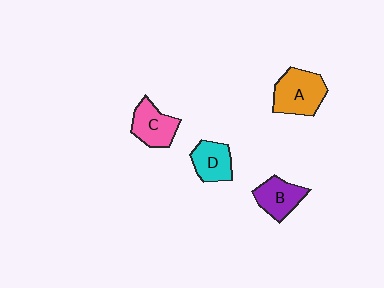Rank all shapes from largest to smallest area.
From largest to smallest: A (orange), C (pink), B (purple), D (cyan).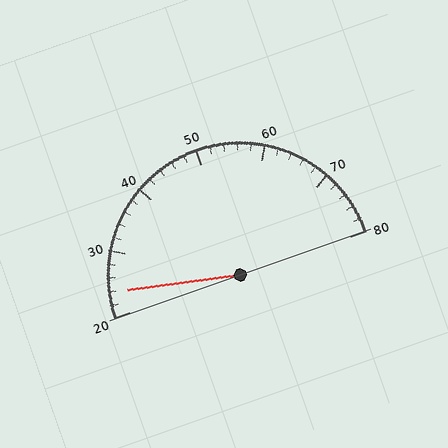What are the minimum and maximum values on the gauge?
The gauge ranges from 20 to 80.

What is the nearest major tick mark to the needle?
The nearest major tick mark is 20.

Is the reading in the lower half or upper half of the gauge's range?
The reading is in the lower half of the range (20 to 80).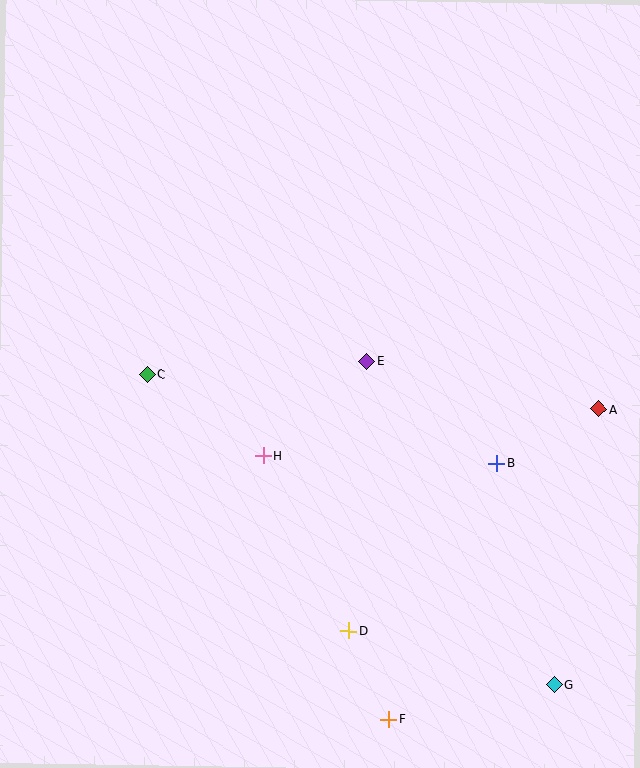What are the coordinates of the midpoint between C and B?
The midpoint between C and B is at (322, 419).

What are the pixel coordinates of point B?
Point B is at (496, 463).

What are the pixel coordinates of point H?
Point H is at (263, 456).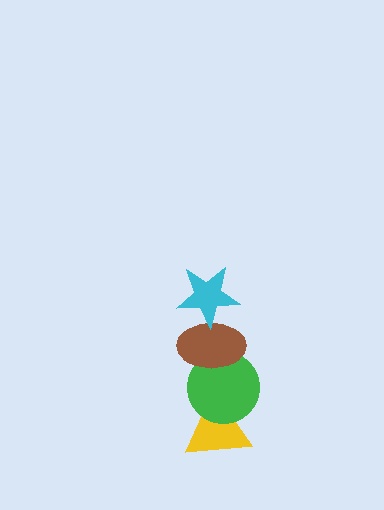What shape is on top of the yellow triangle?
The green circle is on top of the yellow triangle.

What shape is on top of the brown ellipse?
The cyan star is on top of the brown ellipse.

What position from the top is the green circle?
The green circle is 3rd from the top.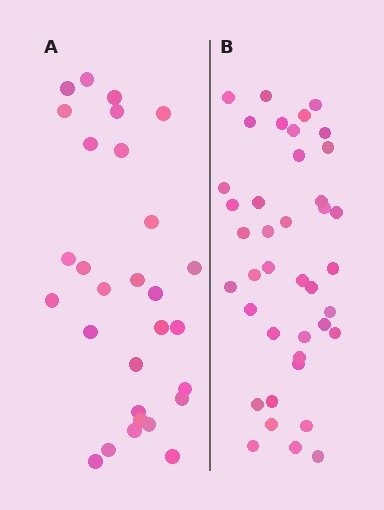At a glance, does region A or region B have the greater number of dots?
Region B (the right region) has more dots.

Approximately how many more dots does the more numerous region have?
Region B has roughly 12 or so more dots than region A.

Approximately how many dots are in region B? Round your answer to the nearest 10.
About 40 dots.